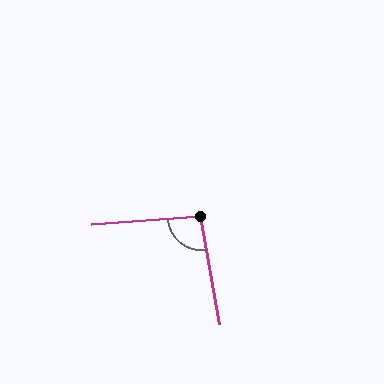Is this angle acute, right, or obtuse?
It is obtuse.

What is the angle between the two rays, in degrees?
Approximately 96 degrees.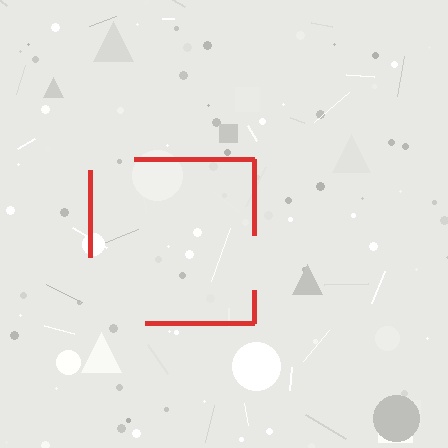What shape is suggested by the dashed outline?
The dashed outline suggests a square.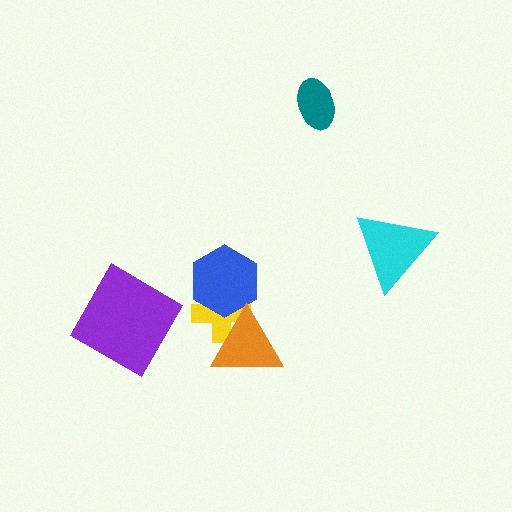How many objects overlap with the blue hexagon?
2 objects overlap with the blue hexagon.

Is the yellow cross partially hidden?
Yes, it is partially covered by another shape.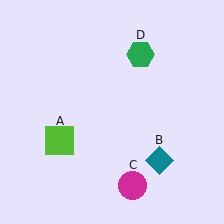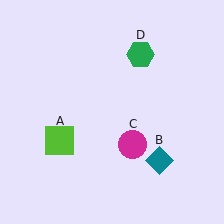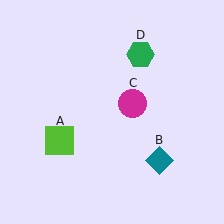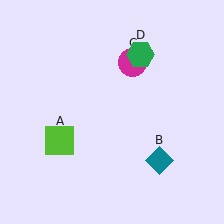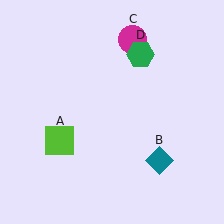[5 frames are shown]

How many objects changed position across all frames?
1 object changed position: magenta circle (object C).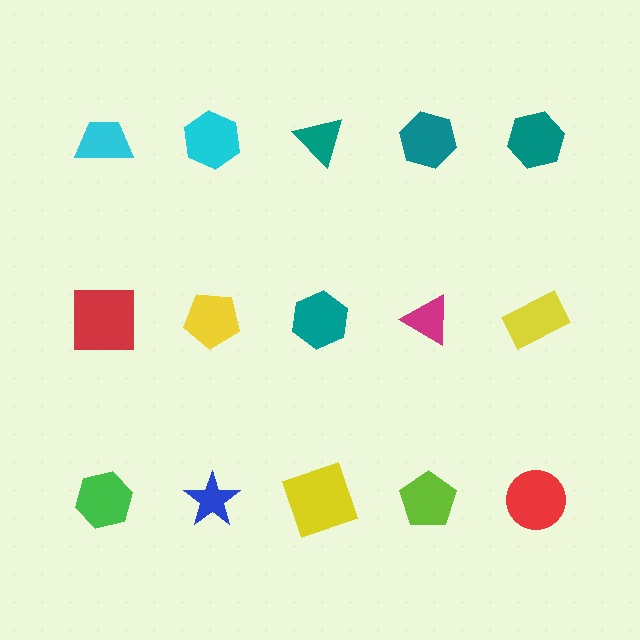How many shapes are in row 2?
5 shapes.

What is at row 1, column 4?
A teal hexagon.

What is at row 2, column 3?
A teal hexagon.